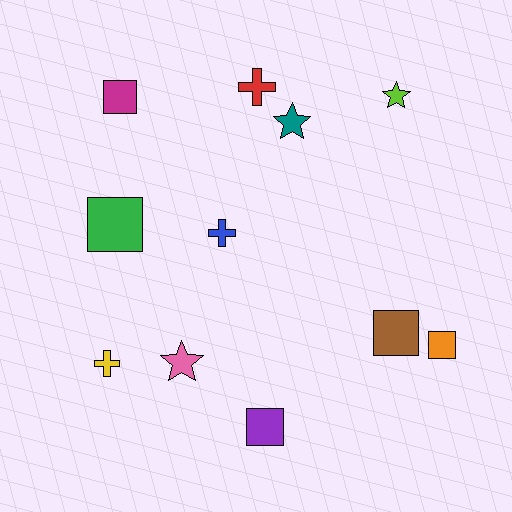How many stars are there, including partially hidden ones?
There are 3 stars.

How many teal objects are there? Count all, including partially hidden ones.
There is 1 teal object.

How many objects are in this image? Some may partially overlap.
There are 11 objects.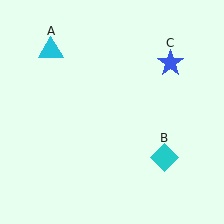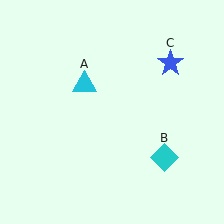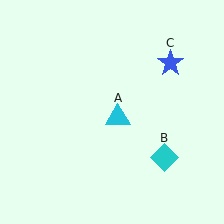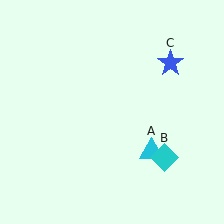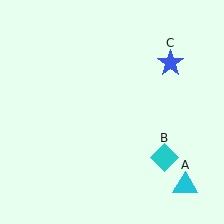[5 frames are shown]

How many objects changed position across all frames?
1 object changed position: cyan triangle (object A).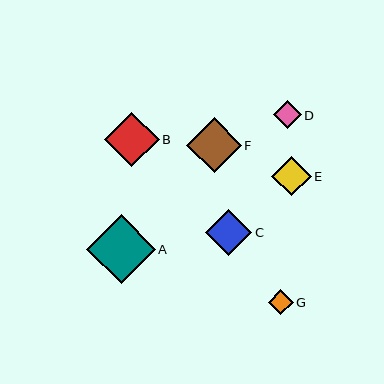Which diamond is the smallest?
Diamond G is the smallest with a size of approximately 25 pixels.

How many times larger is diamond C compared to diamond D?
Diamond C is approximately 1.6 times the size of diamond D.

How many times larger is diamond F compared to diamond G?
Diamond F is approximately 2.2 times the size of diamond G.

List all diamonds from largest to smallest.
From largest to smallest: A, B, F, C, E, D, G.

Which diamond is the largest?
Diamond A is the largest with a size of approximately 68 pixels.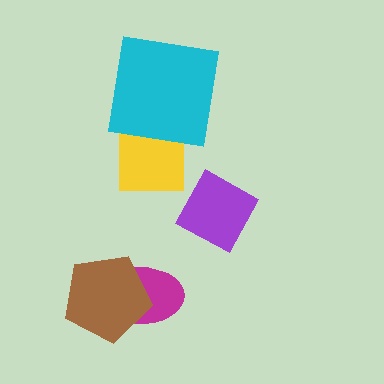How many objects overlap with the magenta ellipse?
1 object overlaps with the magenta ellipse.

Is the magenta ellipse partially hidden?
Yes, it is partially covered by another shape.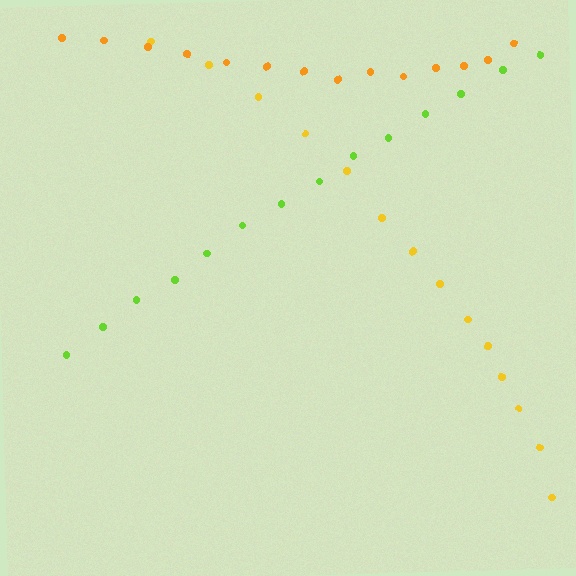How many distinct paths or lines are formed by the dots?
There are 3 distinct paths.